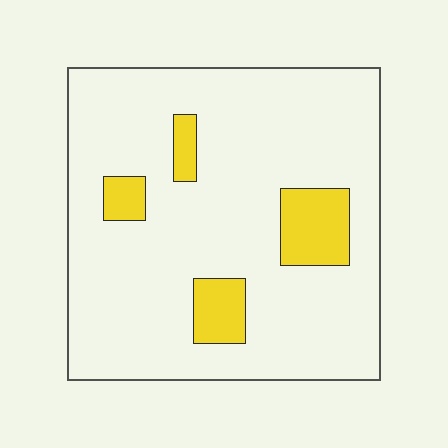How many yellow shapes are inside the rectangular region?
4.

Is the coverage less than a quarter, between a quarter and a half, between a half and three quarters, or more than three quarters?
Less than a quarter.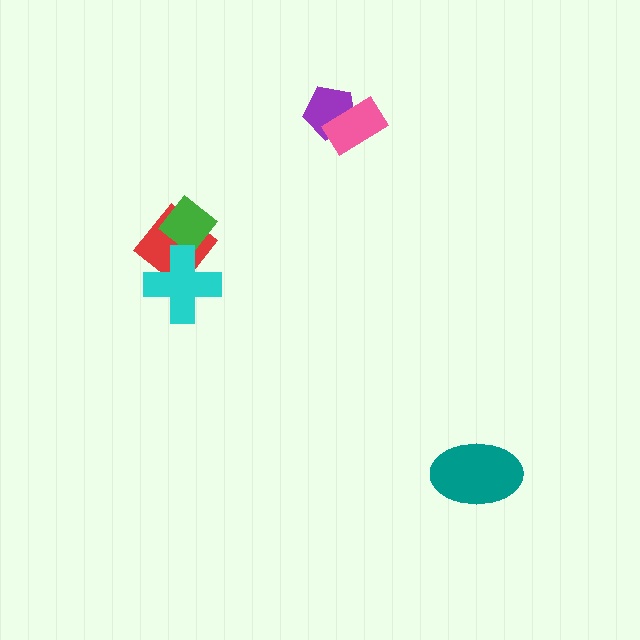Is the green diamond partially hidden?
Yes, it is partially covered by another shape.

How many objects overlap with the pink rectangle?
1 object overlaps with the pink rectangle.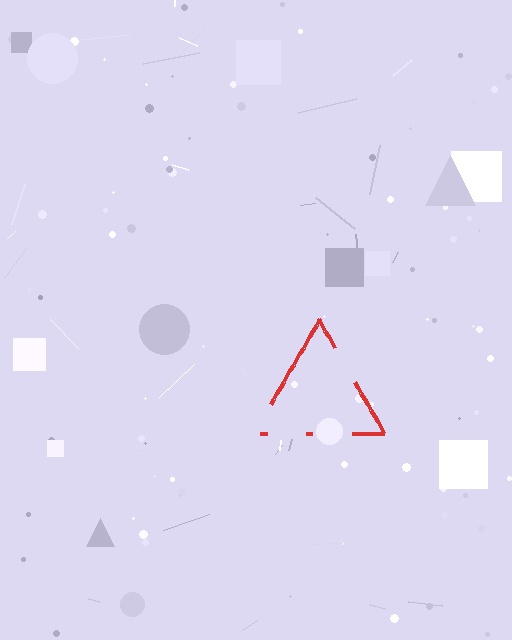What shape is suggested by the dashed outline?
The dashed outline suggests a triangle.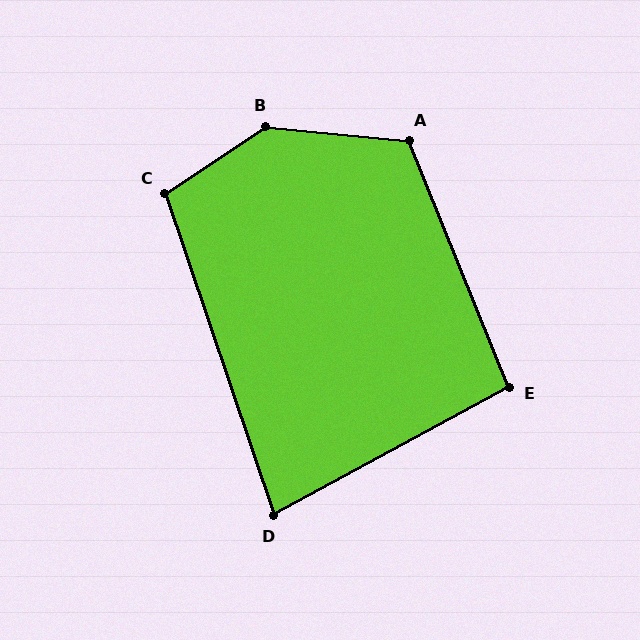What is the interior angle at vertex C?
Approximately 105 degrees (obtuse).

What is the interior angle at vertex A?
Approximately 117 degrees (obtuse).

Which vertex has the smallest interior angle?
D, at approximately 80 degrees.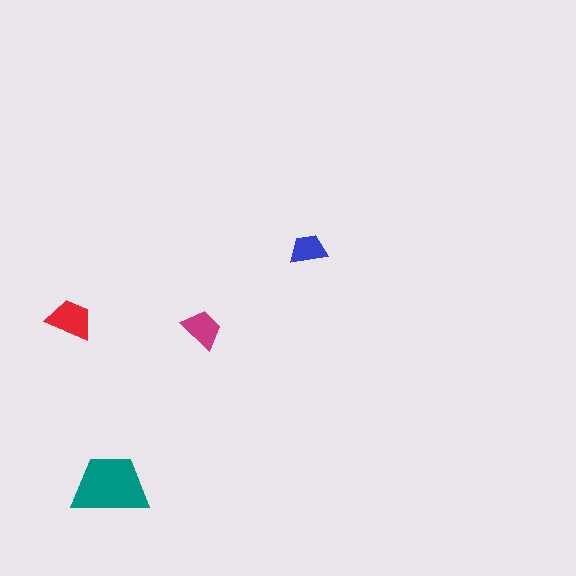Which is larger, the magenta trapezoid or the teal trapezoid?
The teal one.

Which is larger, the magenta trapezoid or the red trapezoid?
The red one.